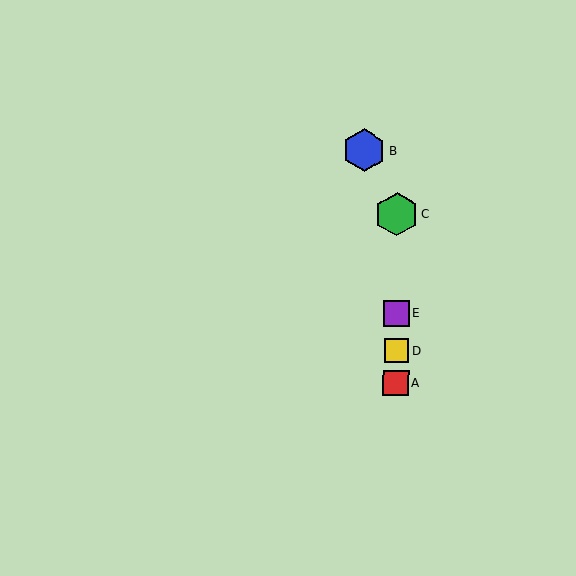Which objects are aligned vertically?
Objects A, C, D, E are aligned vertically.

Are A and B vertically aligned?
No, A is at x≈396 and B is at x≈364.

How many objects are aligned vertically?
4 objects (A, C, D, E) are aligned vertically.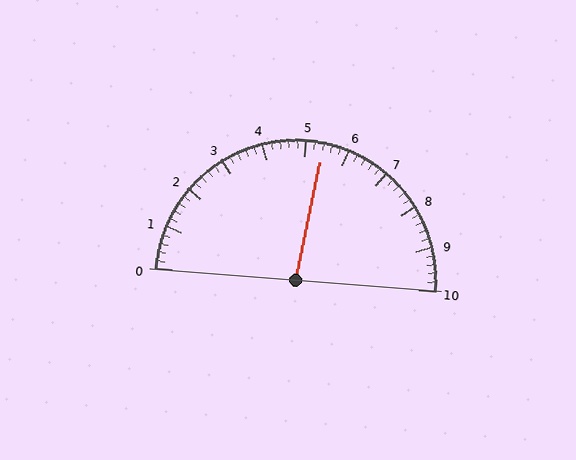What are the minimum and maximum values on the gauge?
The gauge ranges from 0 to 10.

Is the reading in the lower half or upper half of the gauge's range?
The reading is in the upper half of the range (0 to 10).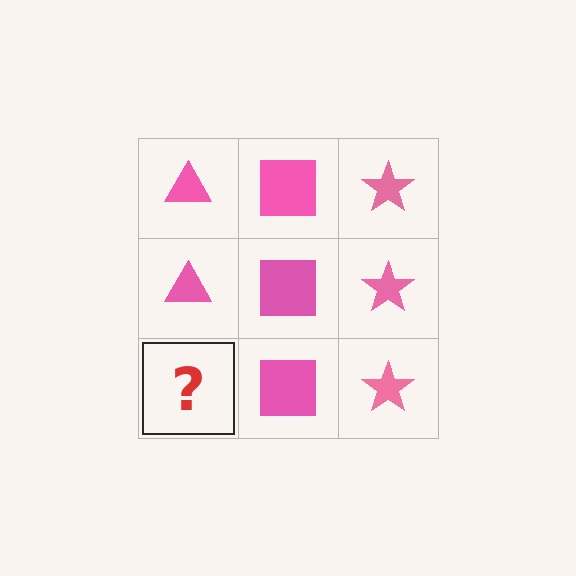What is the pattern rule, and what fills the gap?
The rule is that each column has a consistent shape. The gap should be filled with a pink triangle.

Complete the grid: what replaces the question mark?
The question mark should be replaced with a pink triangle.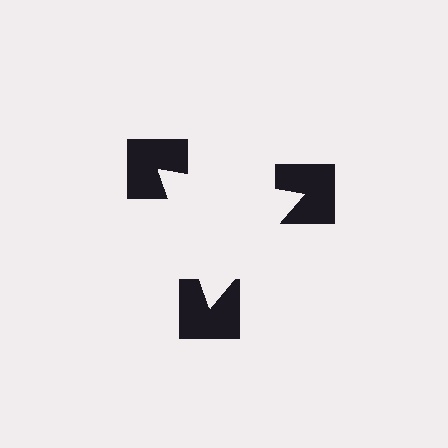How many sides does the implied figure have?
3 sides.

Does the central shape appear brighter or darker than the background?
It typically appears slightly brighter than the background, even though no actual brightness change is drawn.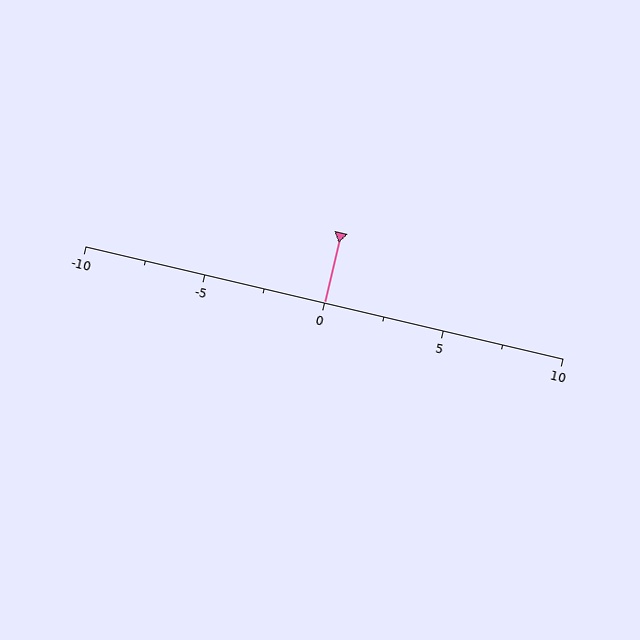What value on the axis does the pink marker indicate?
The marker indicates approximately 0.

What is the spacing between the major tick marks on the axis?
The major ticks are spaced 5 apart.